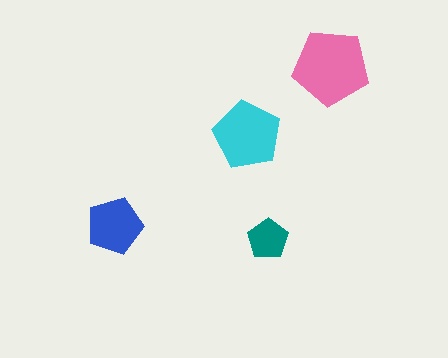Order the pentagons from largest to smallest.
the pink one, the cyan one, the blue one, the teal one.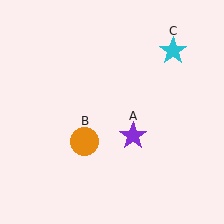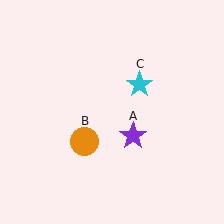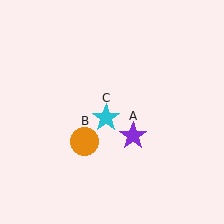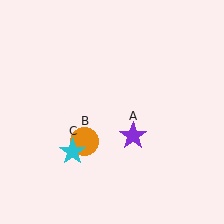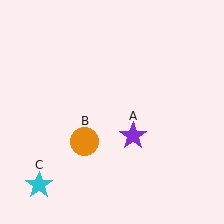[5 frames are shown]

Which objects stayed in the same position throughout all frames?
Purple star (object A) and orange circle (object B) remained stationary.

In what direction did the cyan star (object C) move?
The cyan star (object C) moved down and to the left.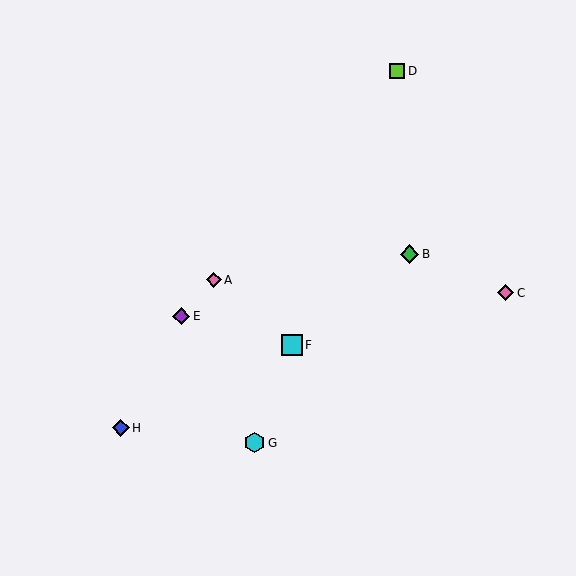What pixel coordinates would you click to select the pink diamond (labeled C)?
Click at (505, 293) to select the pink diamond C.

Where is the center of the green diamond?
The center of the green diamond is at (410, 254).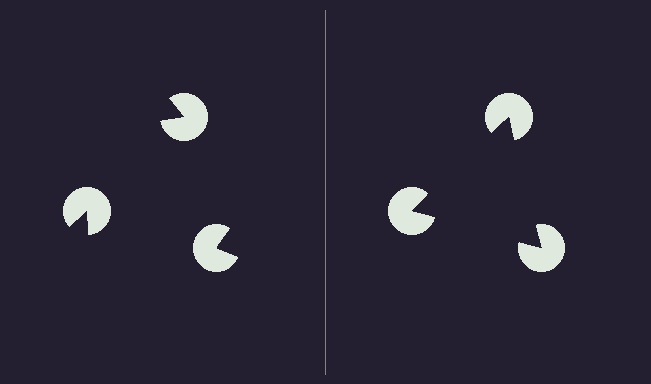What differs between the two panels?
The pac-man discs are positioned identically on both sides; only the wedge orientations differ. On the right they align to a triangle; on the left they are misaligned.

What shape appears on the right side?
An illusory triangle.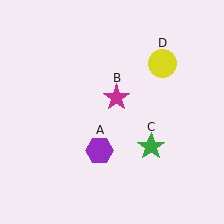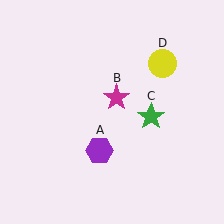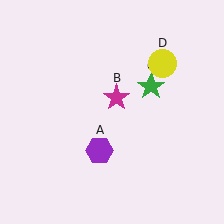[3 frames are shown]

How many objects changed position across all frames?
1 object changed position: green star (object C).